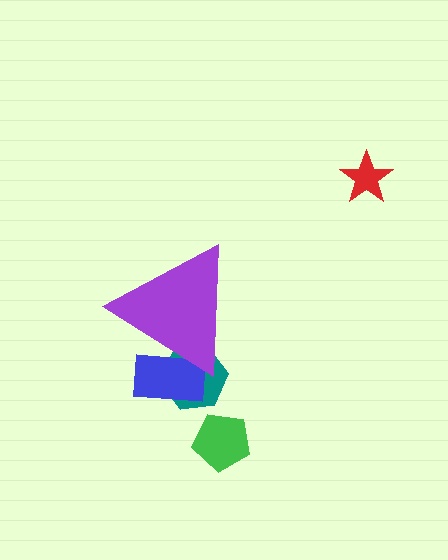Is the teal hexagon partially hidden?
Yes, the teal hexagon is partially hidden behind the purple triangle.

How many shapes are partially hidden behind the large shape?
2 shapes are partially hidden.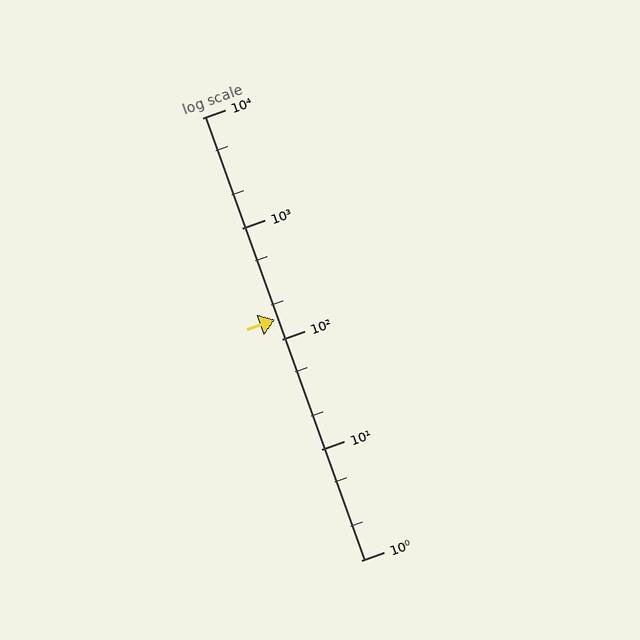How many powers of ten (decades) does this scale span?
The scale spans 4 decades, from 1 to 10000.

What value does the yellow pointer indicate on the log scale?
The pointer indicates approximately 150.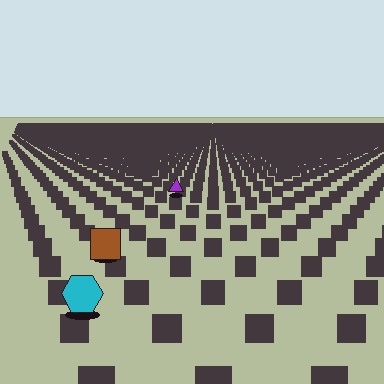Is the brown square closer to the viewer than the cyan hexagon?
No. The cyan hexagon is closer — you can tell from the texture gradient: the ground texture is coarser near it.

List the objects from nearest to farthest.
From nearest to farthest: the cyan hexagon, the brown square, the purple triangle.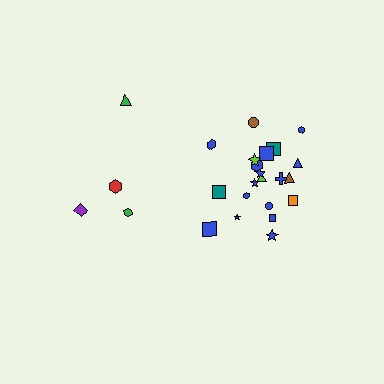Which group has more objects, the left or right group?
The right group.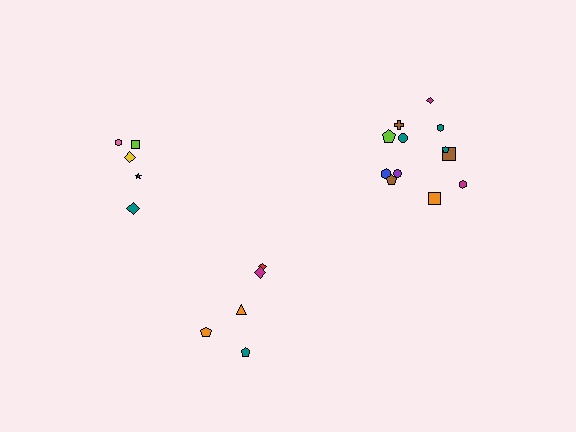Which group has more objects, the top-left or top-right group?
The top-right group.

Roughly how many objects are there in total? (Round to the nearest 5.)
Roughly 20 objects in total.